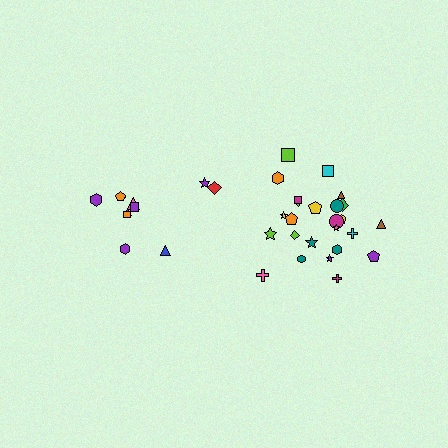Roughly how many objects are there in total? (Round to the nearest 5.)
Roughly 35 objects in total.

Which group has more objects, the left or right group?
The right group.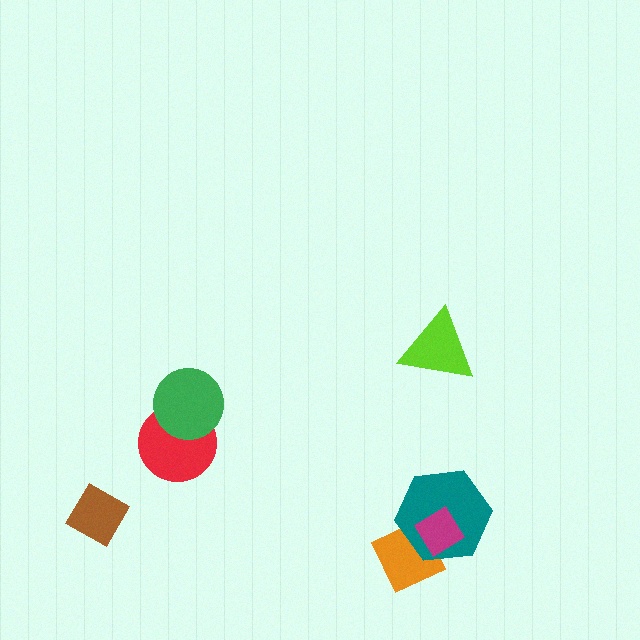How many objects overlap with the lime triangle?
0 objects overlap with the lime triangle.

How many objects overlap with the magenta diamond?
2 objects overlap with the magenta diamond.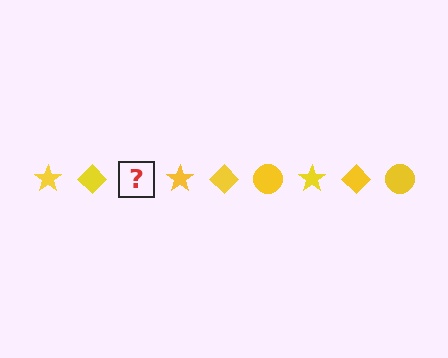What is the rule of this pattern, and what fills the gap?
The rule is that the pattern cycles through star, diamond, circle shapes in yellow. The gap should be filled with a yellow circle.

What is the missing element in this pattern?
The missing element is a yellow circle.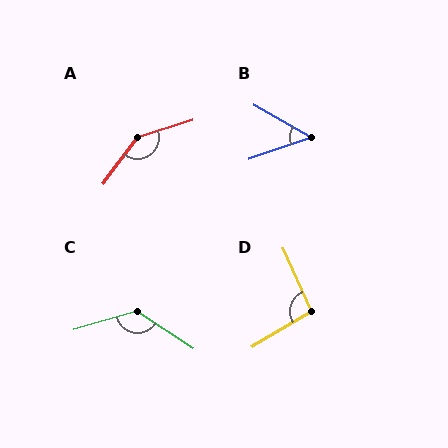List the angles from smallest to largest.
B (49°), D (96°), C (130°), A (144°).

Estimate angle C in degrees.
Approximately 130 degrees.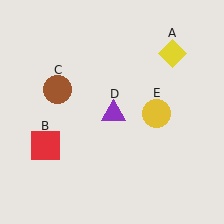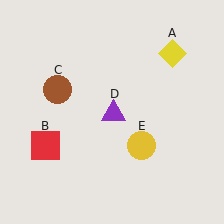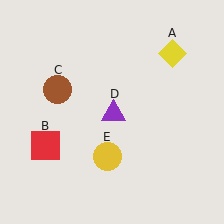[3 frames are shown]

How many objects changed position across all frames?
1 object changed position: yellow circle (object E).